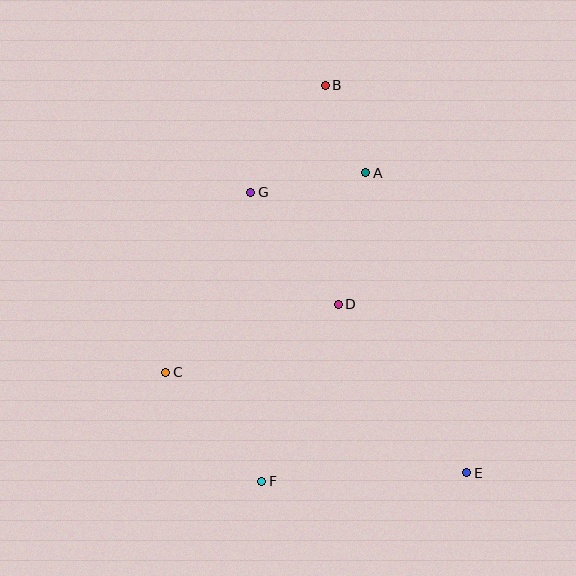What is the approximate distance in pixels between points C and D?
The distance between C and D is approximately 185 pixels.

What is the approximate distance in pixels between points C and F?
The distance between C and F is approximately 145 pixels.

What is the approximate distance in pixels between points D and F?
The distance between D and F is approximately 193 pixels.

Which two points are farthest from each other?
Points B and E are farthest from each other.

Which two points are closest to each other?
Points A and B are closest to each other.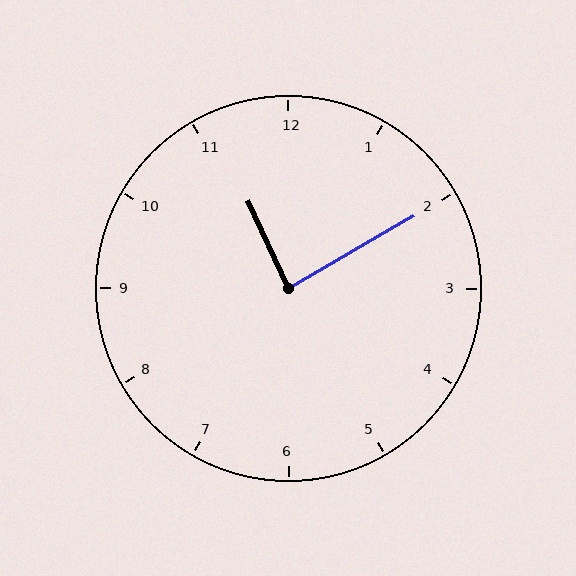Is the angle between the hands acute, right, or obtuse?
It is right.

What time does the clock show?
11:10.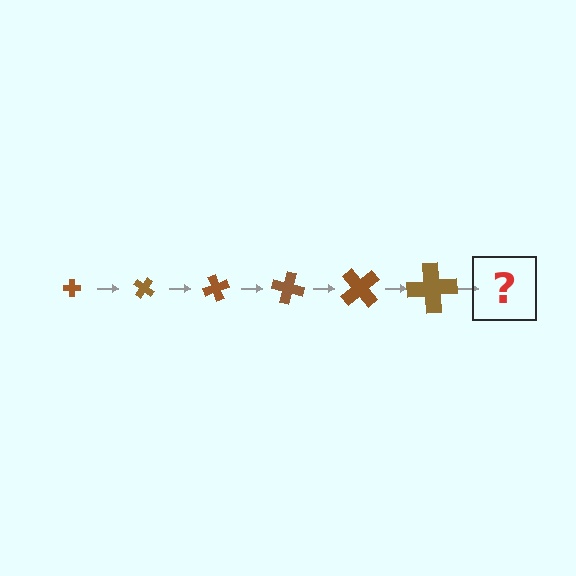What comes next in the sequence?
The next element should be a cross, larger than the previous one and rotated 210 degrees from the start.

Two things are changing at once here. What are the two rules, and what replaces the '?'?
The two rules are that the cross grows larger each step and it rotates 35 degrees each step. The '?' should be a cross, larger than the previous one and rotated 210 degrees from the start.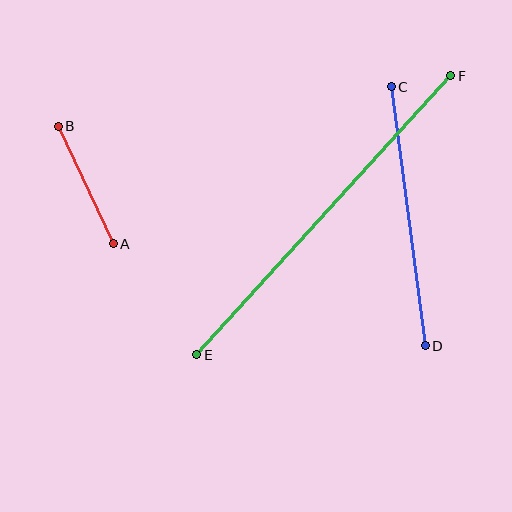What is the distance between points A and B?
The distance is approximately 130 pixels.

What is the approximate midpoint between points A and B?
The midpoint is at approximately (86, 185) pixels.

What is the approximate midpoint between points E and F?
The midpoint is at approximately (324, 215) pixels.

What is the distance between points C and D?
The distance is approximately 262 pixels.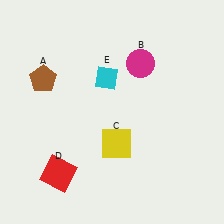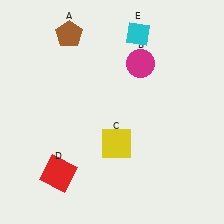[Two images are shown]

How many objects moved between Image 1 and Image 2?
2 objects moved between the two images.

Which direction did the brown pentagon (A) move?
The brown pentagon (A) moved up.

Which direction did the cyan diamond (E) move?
The cyan diamond (E) moved up.